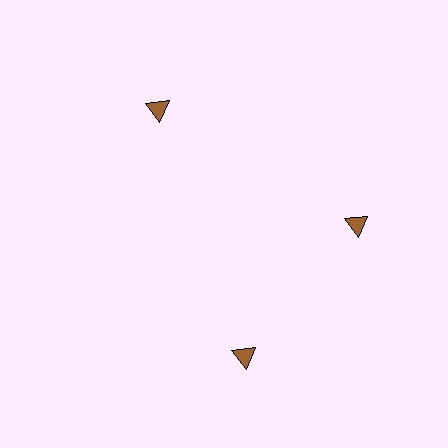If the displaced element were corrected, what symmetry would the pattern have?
It would have 3-fold rotational symmetry — the pattern would map onto itself every 120 degrees.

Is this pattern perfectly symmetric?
No. The 3 brown triangles are arranged in a ring, but one element near the 7 o'clock position is rotated out of alignment along the ring, breaking the 3-fold rotational symmetry.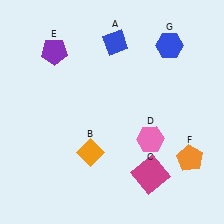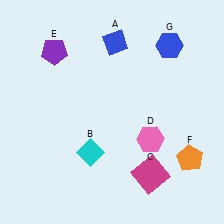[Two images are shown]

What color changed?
The diamond (B) changed from orange in Image 1 to cyan in Image 2.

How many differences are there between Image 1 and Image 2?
There is 1 difference between the two images.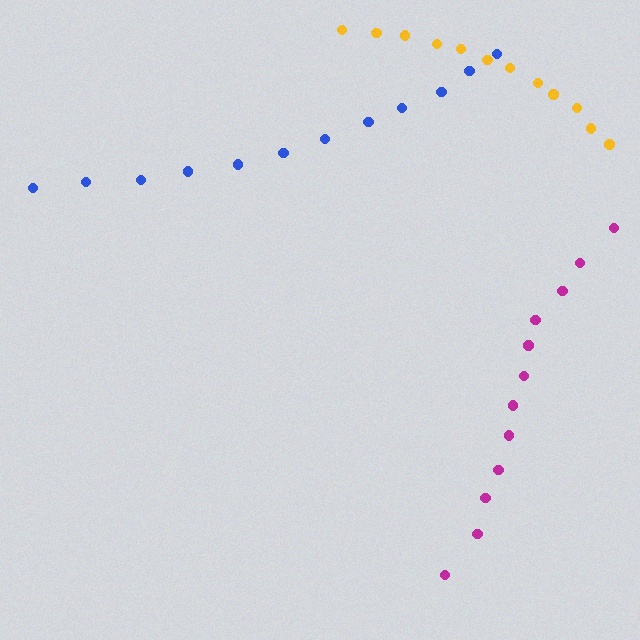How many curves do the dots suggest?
There are 3 distinct paths.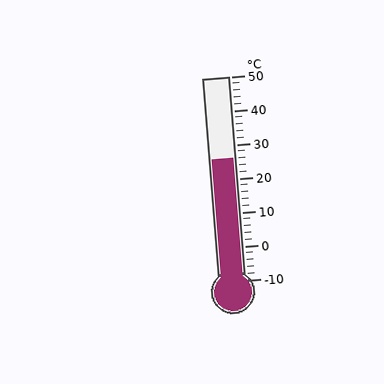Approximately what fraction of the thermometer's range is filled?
The thermometer is filled to approximately 60% of its range.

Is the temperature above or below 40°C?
The temperature is below 40°C.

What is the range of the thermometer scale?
The thermometer scale ranges from -10°C to 50°C.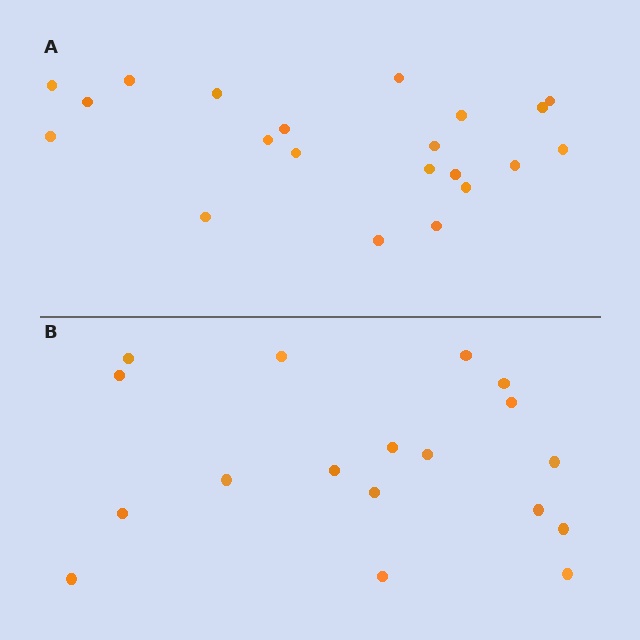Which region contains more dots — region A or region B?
Region A (the top region) has more dots.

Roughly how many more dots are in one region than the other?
Region A has just a few more — roughly 2 or 3 more dots than region B.